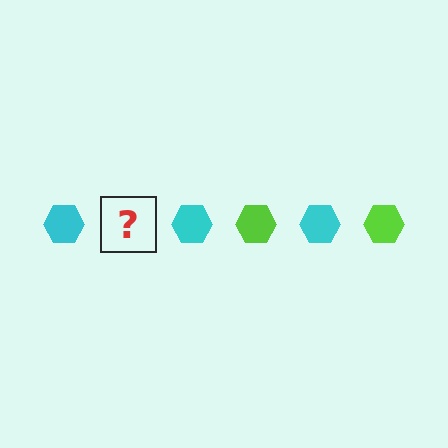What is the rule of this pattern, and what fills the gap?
The rule is that the pattern cycles through cyan, lime hexagons. The gap should be filled with a lime hexagon.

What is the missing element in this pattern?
The missing element is a lime hexagon.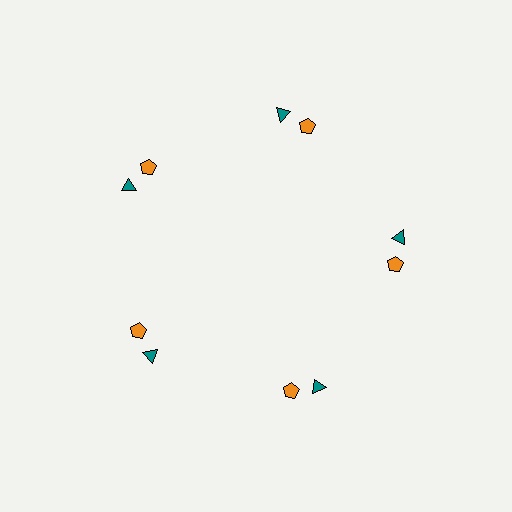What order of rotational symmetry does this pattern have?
This pattern has 5-fold rotational symmetry.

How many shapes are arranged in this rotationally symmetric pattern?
There are 10 shapes, arranged in 5 groups of 2.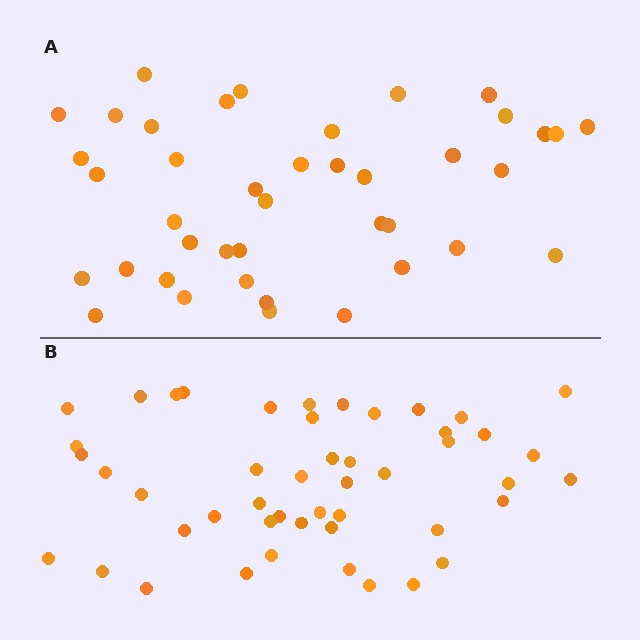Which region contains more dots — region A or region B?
Region B (the bottom region) has more dots.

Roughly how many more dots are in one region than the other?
Region B has roughly 8 or so more dots than region A.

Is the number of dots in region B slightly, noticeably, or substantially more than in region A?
Region B has only slightly more — the two regions are fairly close. The ratio is roughly 1.2 to 1.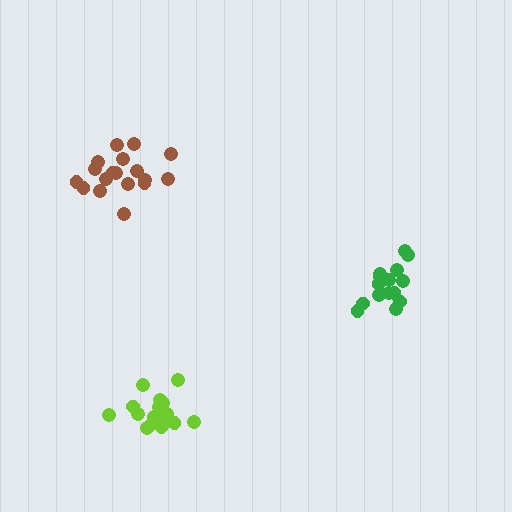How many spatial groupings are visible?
There are 3 spatial groupings.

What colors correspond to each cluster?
The clusters are colored: brown, lime, green.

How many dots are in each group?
Group 1: 18 dots, Group 2: 17 dots, Group 3: 16 dots (51 total).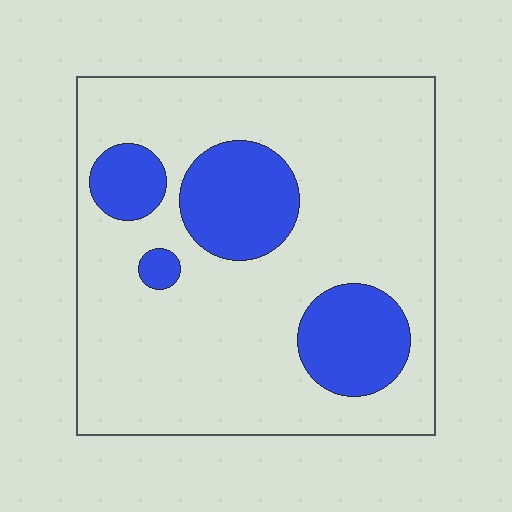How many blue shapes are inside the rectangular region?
4.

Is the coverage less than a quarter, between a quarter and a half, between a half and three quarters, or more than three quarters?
Less than a quarter.